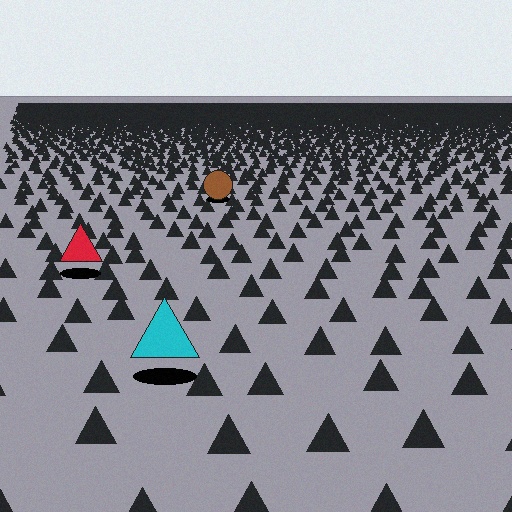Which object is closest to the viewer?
The cyan triangle is closest. The texture marks near it are larger and more spread out.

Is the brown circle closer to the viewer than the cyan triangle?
No. The cyan triangle is closer — you can tell from the texture gradient: the ground texture is coarser near it.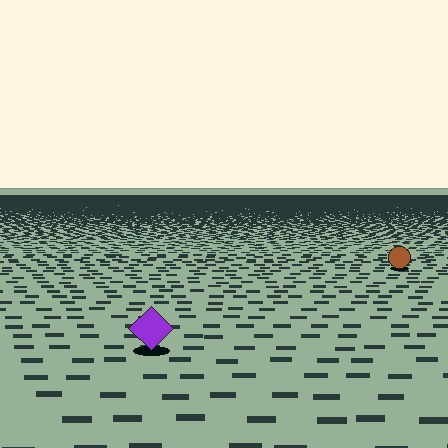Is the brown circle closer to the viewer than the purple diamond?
No. The purple diamond is closer — you can tell from the texture gradient: the ground texture is coarser near it.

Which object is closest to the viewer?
The purple diamond is closest. The texture marks near it are larger and more spread out.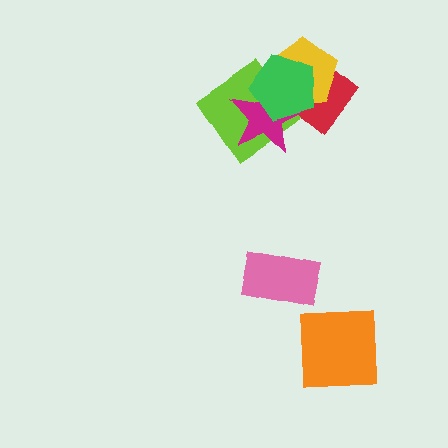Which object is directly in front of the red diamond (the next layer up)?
The magenta star is directly in front of the red diamond.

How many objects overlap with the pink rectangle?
0 objects overlap with the pink rectangle.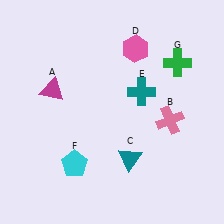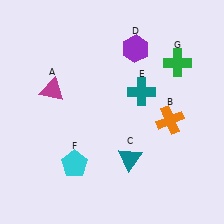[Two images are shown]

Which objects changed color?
B changed from pink to orange. D changed from pink to purple.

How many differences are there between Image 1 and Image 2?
There are 2 differences between the two images.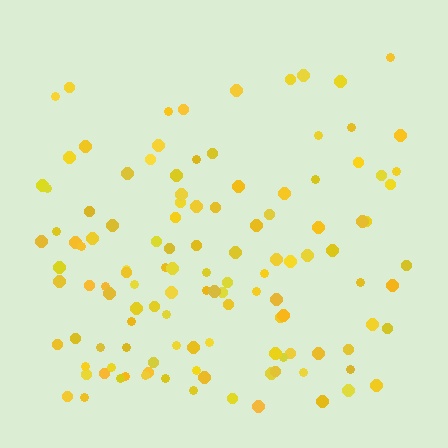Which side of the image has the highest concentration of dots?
The bottom.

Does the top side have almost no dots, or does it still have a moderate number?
Still a moderate number, just noticeably fewer than the bottom.